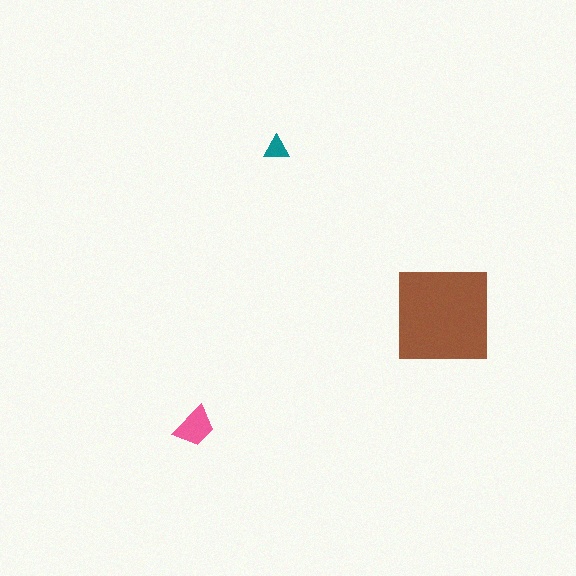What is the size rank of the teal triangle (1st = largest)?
3rd.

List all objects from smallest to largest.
The teal triangle, the pink trapezoid, the brown square.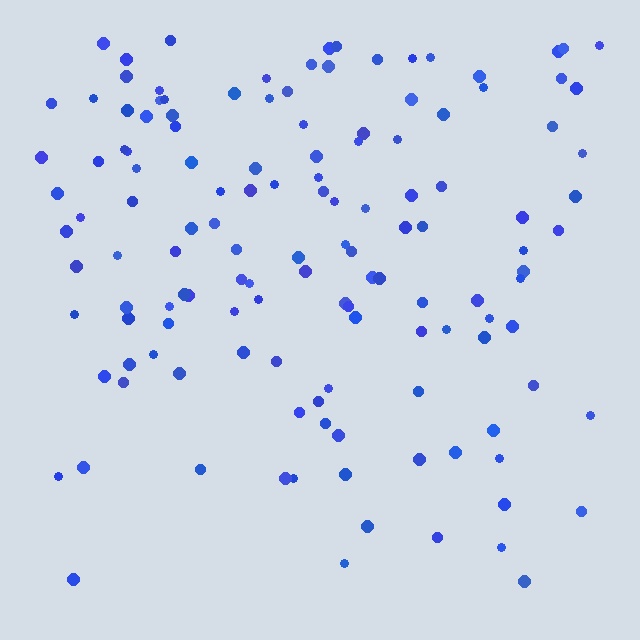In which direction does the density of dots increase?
From bottom to top, with the top side densest.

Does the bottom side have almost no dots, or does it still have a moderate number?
Still a moderate number, just noticeably fewer than the top.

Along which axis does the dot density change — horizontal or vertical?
Vertical.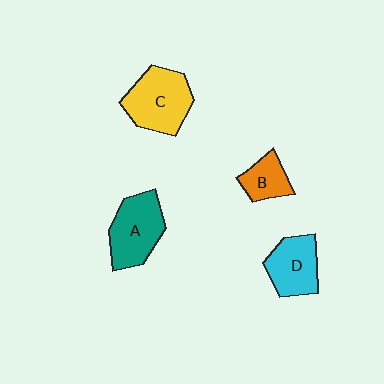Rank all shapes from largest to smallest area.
From largest to smallest: C (yellow), A (teal), D (cyan), B (orange).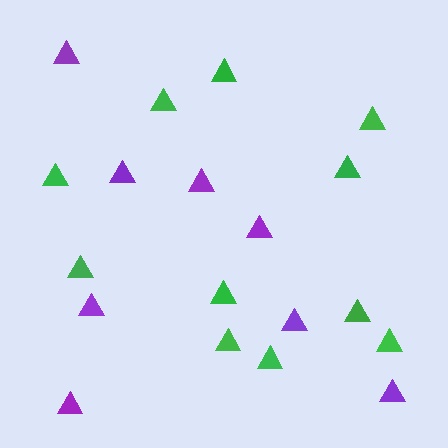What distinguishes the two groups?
There are 2 groups: one group of green triangles (11) and one group of purple triangles (8).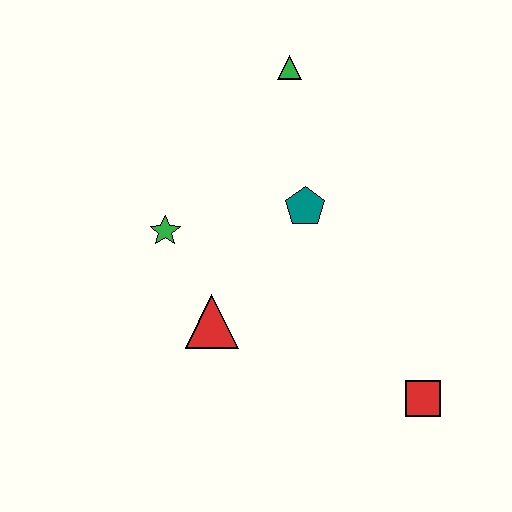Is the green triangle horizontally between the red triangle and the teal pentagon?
Yes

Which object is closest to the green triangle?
The teal pentagon is closest to the green triangle.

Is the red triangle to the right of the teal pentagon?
No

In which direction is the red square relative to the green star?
The red square is to the right of the green star.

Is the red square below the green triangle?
Yes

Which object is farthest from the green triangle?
The red square is farthest from the green triangle.